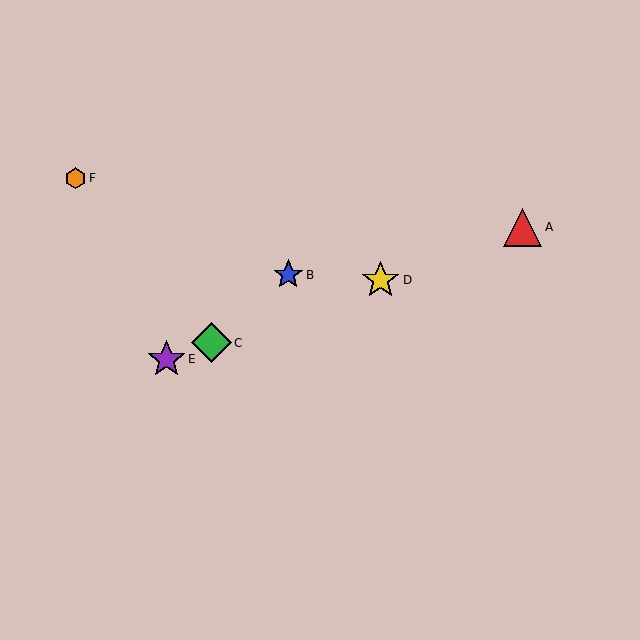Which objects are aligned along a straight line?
Objects A, C, D, E are aligned along a straight line.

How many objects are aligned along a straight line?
4 objects (A, C, D, E) are aligned along a straight line.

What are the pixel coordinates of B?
Object B is at (288, 275).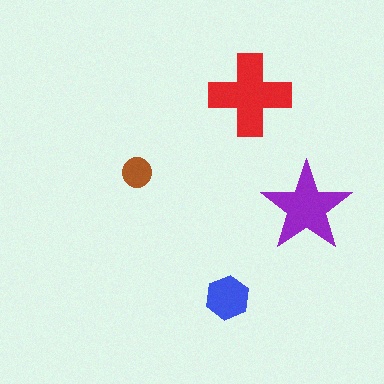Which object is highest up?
The red cross is topmost.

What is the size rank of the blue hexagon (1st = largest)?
3rd.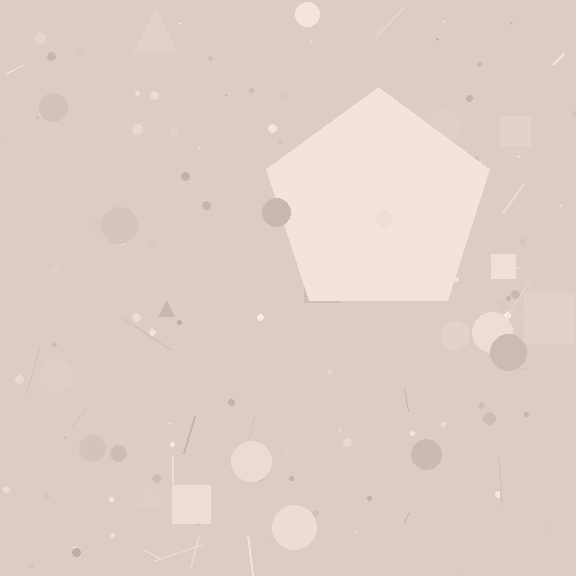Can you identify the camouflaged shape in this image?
The camouflaged shape is a pentagon.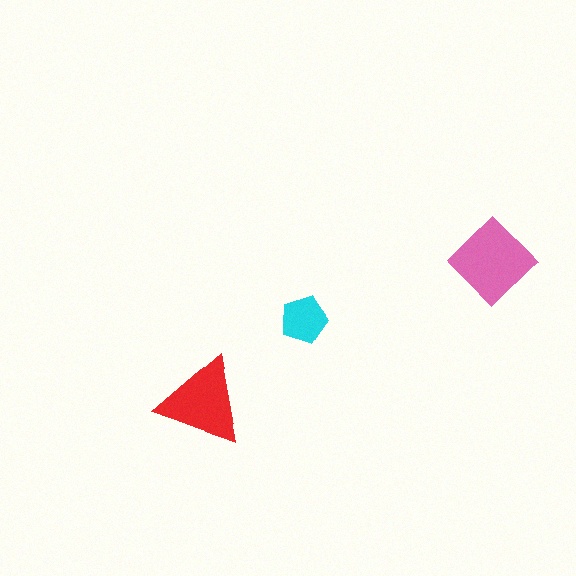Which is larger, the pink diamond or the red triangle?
The pink diamond.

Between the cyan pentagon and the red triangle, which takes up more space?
The red triangle.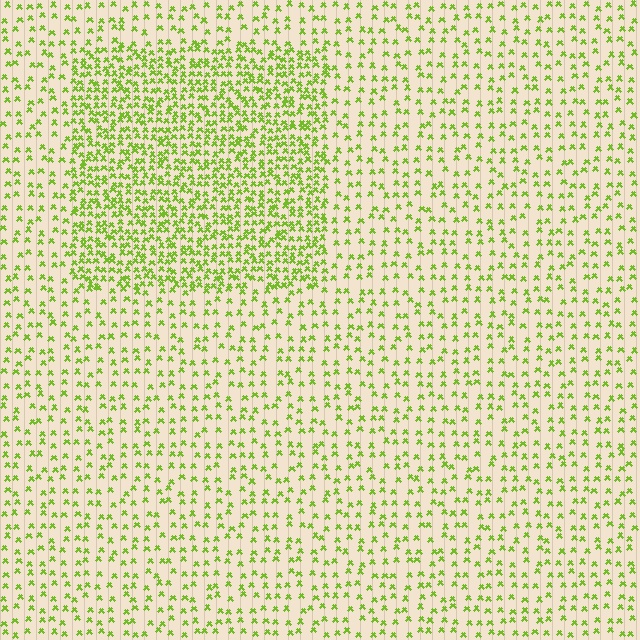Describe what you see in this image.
The image contains small lime elements arranged at two different densities. A rectangle-shaped region is visible where the elements are more densely packed than the surrounding area.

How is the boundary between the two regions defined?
The boundary is defined by a change in element density (approximately 2.3x ratio). All elements are the same color, size, and shape.